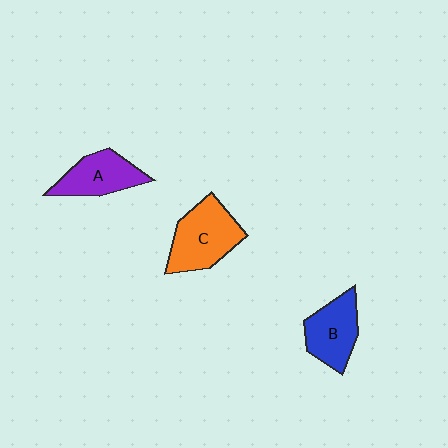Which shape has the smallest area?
Shape A (purple).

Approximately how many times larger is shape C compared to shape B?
Approximately 1.3 times.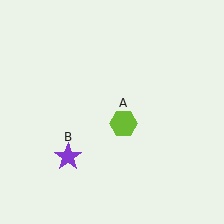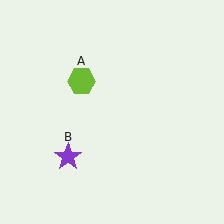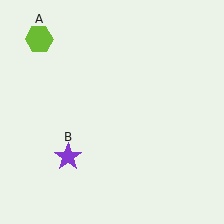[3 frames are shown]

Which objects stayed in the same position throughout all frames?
Purple star (object B) remained stationary.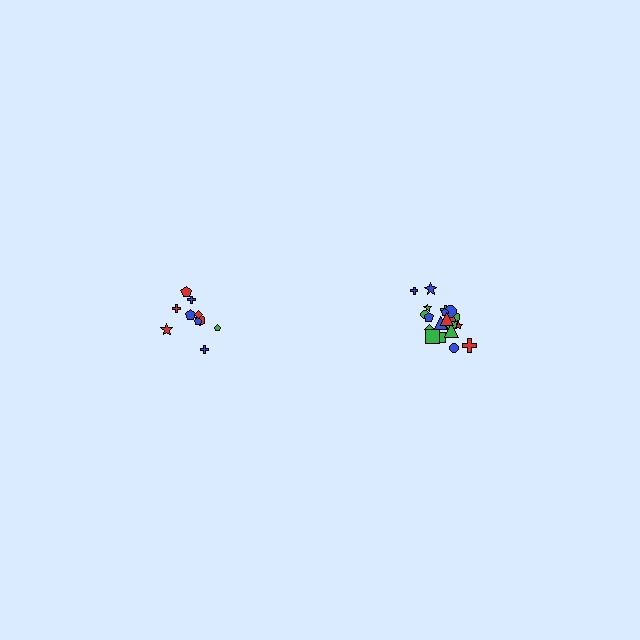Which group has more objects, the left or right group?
The right group.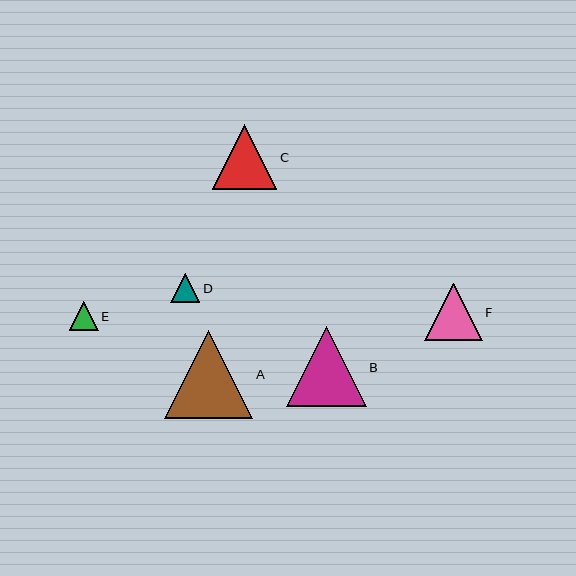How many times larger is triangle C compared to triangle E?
Triangle C is approximately 2.3 times the size of triangle E.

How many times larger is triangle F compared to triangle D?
Triangle F is approximately 1.9 times the size of triangle D.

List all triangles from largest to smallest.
From largest to smallest: A, B, C, F, D, E.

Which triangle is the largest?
Triangle A is the largest with a size of approximately 88 pixels.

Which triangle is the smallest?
Triangle E is the smallest with a size of approximately 28 pixels.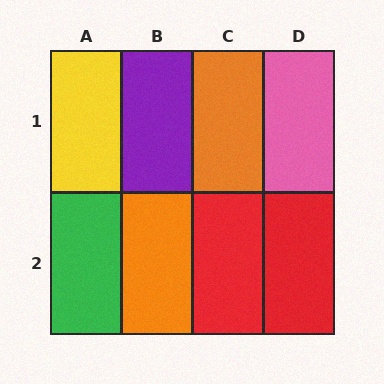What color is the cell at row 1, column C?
Orange.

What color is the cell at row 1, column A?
Yellow.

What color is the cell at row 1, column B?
Purple.